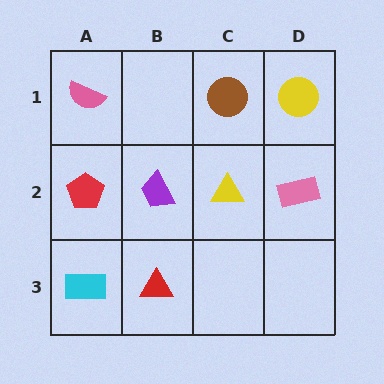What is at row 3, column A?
A cyan rectangle.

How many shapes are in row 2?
4 shapes.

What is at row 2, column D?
A pink rectangle.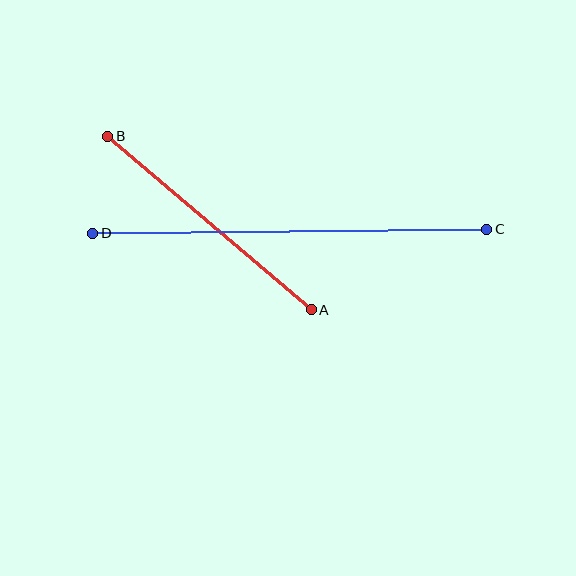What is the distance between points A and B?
The distance is approximately 267 pixels.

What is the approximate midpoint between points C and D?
The midpoint is at approximately (290, 231) pixels.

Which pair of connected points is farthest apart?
Points C and D are farthest apart.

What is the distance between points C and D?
The distance is approximately 394 pixels.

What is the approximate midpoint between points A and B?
The midpoint is at approximately (209, 223) pixels.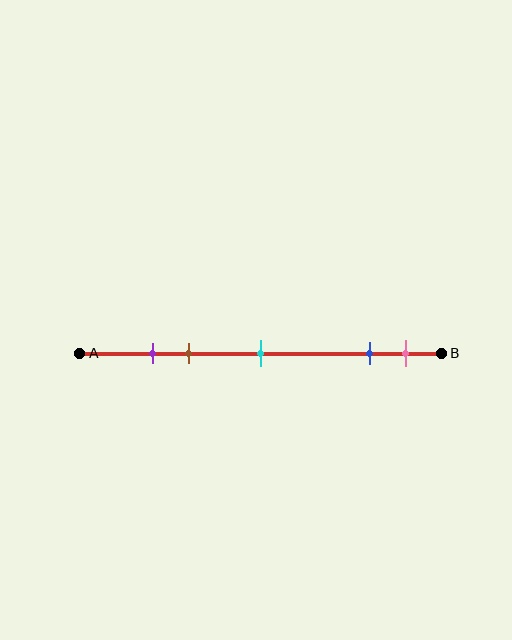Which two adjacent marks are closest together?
The purple and brown marks are the closest adjacent pair.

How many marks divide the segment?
There are 5 marks dividing the segment.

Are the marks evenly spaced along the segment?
No, the marks are not evenly spaced.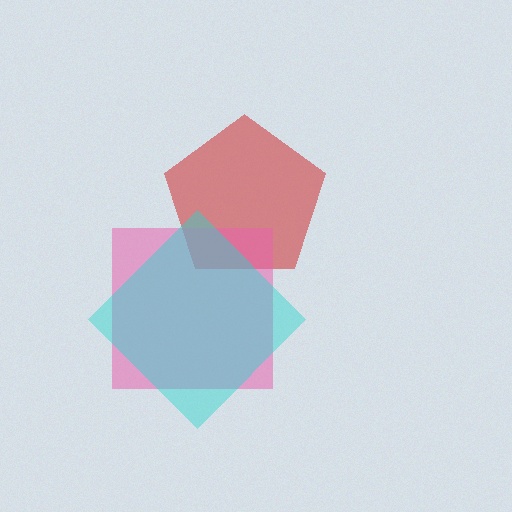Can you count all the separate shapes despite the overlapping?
Yes, there are 3 separate shapes.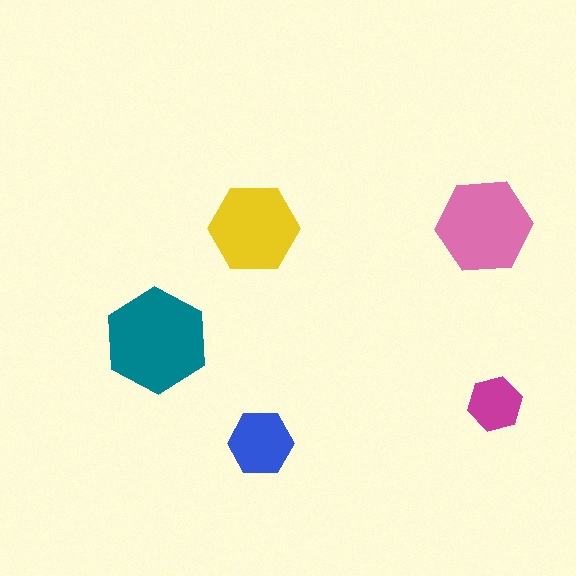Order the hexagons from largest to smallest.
the teal one, the pink one, the yellow one, the blue one, the magenta one.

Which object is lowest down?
The blue hexagon is bottommost.